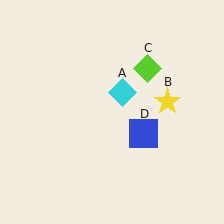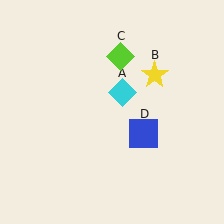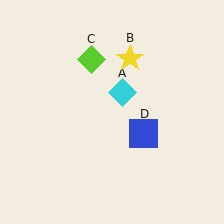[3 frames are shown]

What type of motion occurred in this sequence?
The yellow star (object B), lime diamond (object C) rotated counterclockwise around the center of the scene.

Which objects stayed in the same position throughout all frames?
Cyan diamond (object A) and blue square (object D) remained stationary.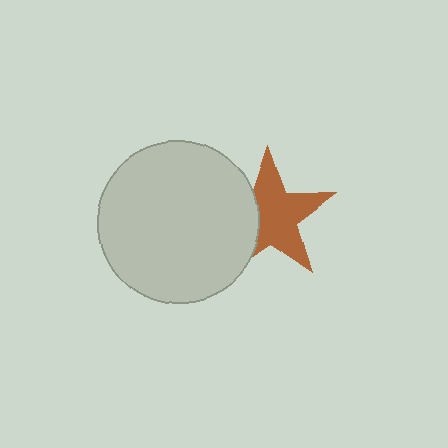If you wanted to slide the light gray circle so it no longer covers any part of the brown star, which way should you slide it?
Slide it left — that is the most direct way to separate the two shapes.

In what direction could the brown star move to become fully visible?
The brown star could move right. That would shift it out from behind the light gray circle entirely.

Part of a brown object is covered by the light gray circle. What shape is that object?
It is a star.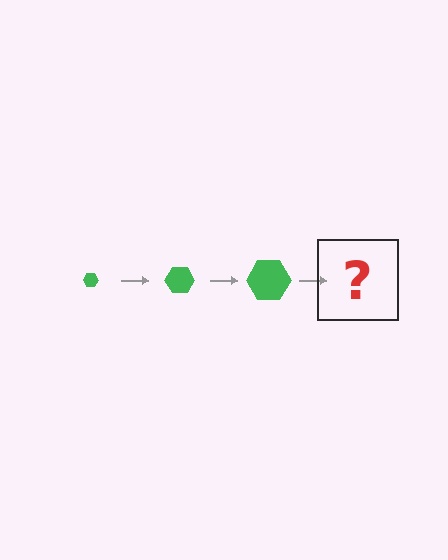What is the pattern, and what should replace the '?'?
The pattern is that the hexagon gets progressively larger each step. The '?' should be a green hexagon, larger than the previous one.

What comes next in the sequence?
The next element should be a green hexagon, larger than the previous one.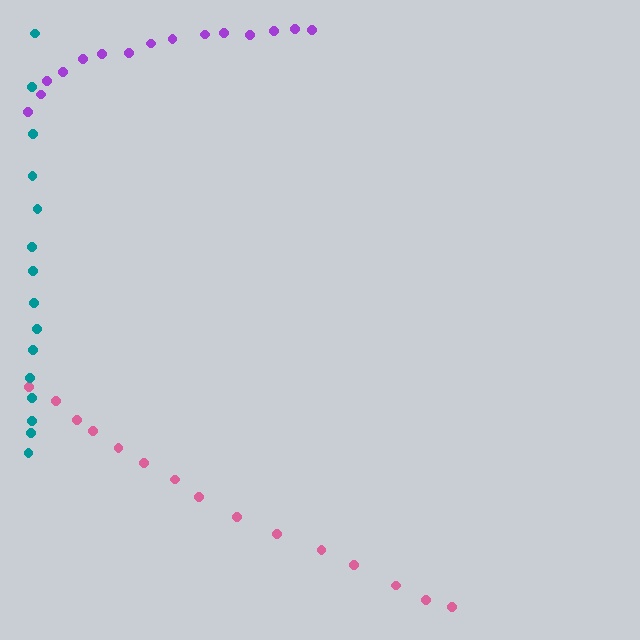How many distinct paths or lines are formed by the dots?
There are 3 distinct paths.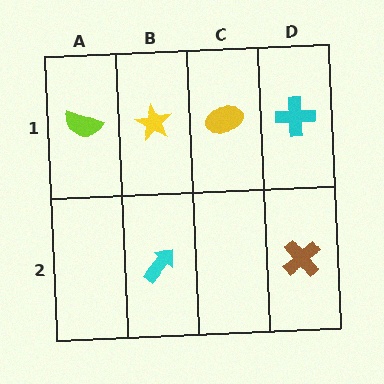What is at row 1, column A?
A lime semicircle.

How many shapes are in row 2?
2 shapes.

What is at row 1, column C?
A yellow ellipse.